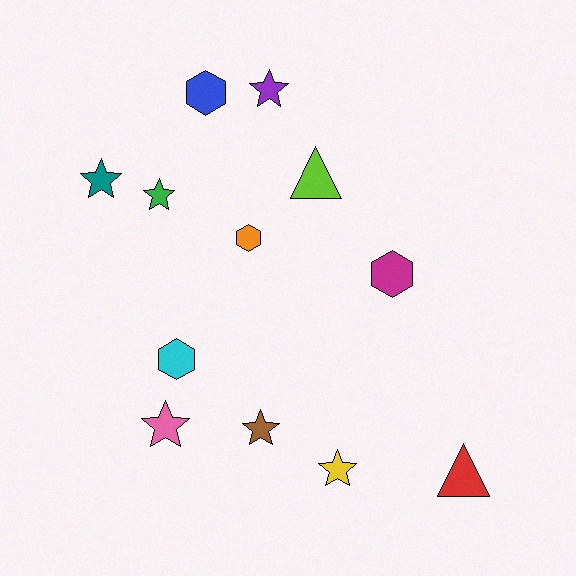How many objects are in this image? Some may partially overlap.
There are 12 objects.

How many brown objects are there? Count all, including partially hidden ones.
There is 1 brown object.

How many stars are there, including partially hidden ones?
There are 6 stars.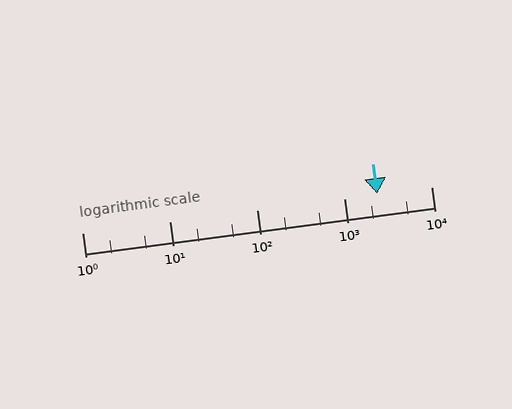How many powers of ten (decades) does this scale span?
The scale spans 4 decades, from 1 to 10000.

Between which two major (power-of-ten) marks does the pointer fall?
The pointer is between 1000 and 10000.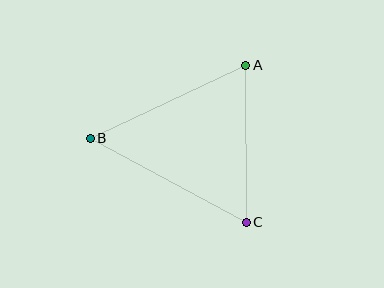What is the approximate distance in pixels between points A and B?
The distance between A and B is approximately 172 pixels.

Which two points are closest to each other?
Points A and C are closest to each other.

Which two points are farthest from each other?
Points B and C are farthest from each other.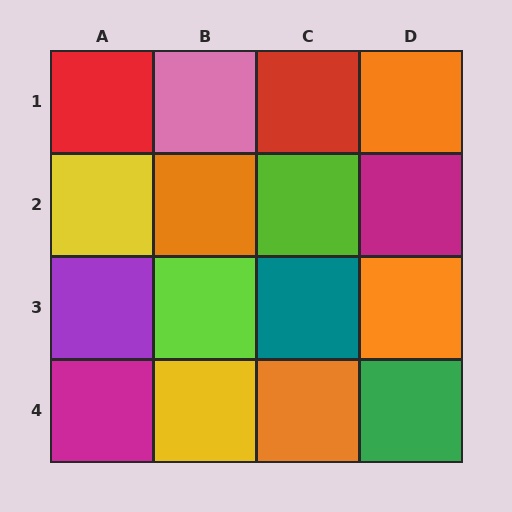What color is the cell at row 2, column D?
Magenta.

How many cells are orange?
4 cells are orange.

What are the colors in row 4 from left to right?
Magenta, yellow, orange, green.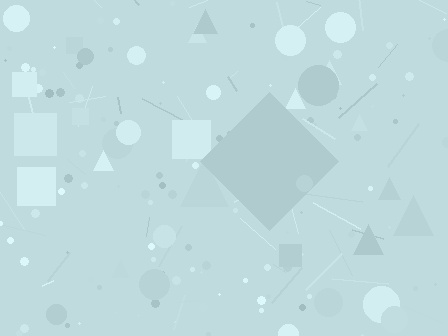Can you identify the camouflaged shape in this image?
The camouflaged shape is a diamond.